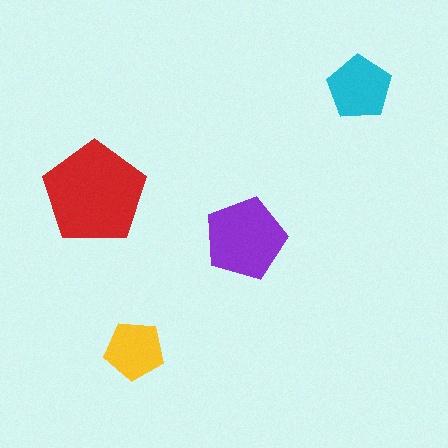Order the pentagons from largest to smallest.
the red one, the purple one, the cyan one, the yellow one.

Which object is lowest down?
The yellow pentagon is bottommost.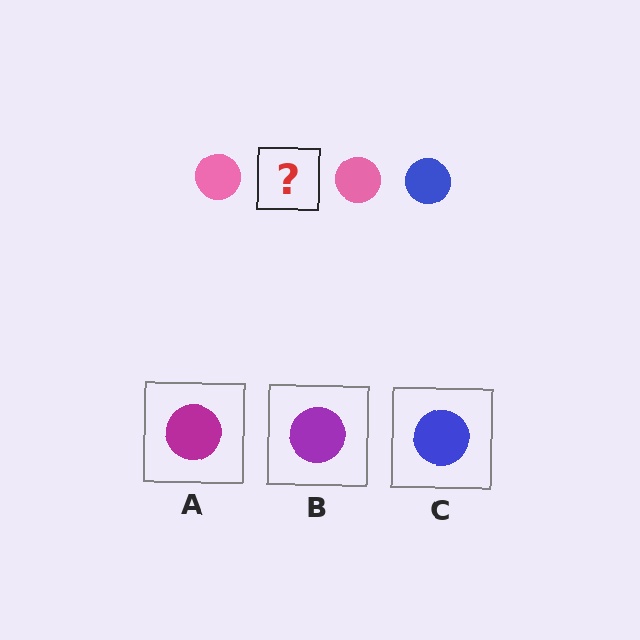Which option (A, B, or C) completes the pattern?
C.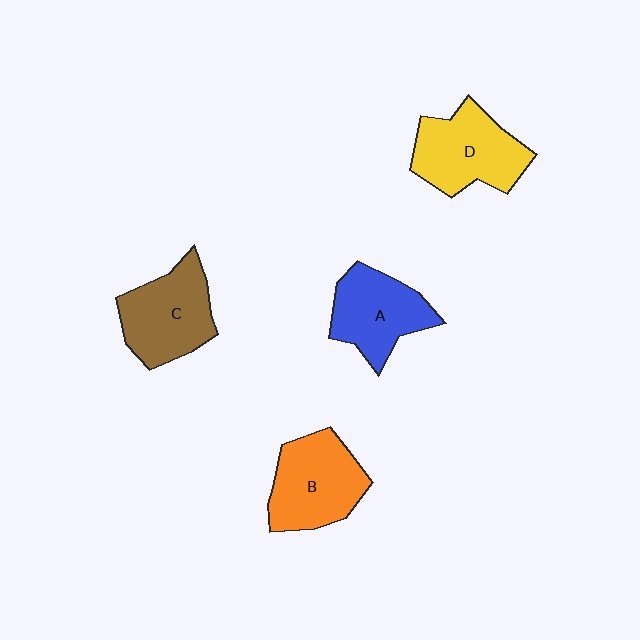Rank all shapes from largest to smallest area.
From largest to smallest: D (yellow), B (orange), C (brown), A (blue).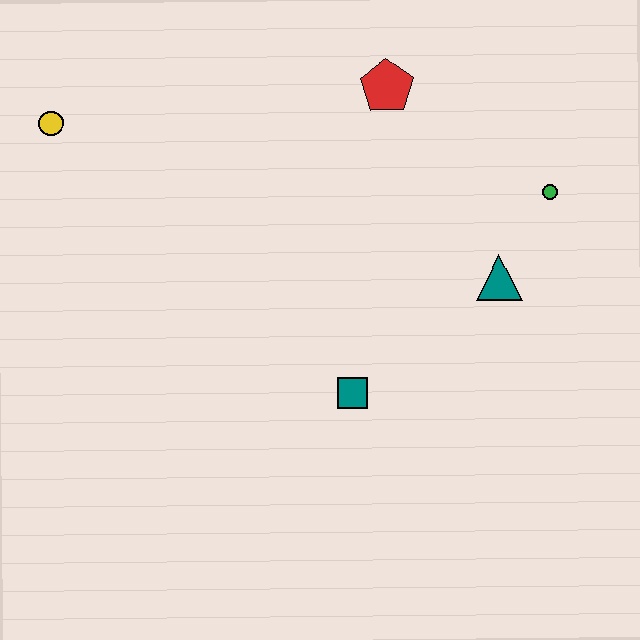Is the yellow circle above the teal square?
Yes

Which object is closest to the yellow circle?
The red pentagon is closest to the yellow circle.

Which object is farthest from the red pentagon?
The yellow circle is farthest from the red pentagon.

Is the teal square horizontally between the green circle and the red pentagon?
No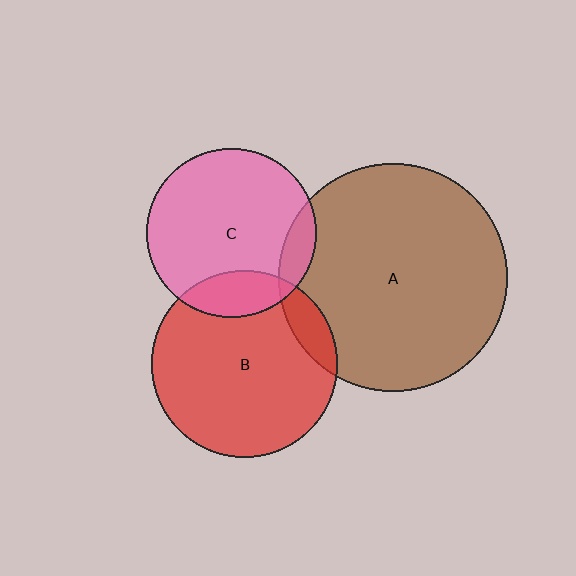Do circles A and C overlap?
Yes.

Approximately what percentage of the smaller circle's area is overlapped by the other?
Approximately 10%.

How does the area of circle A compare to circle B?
Approximately 1.5 times.